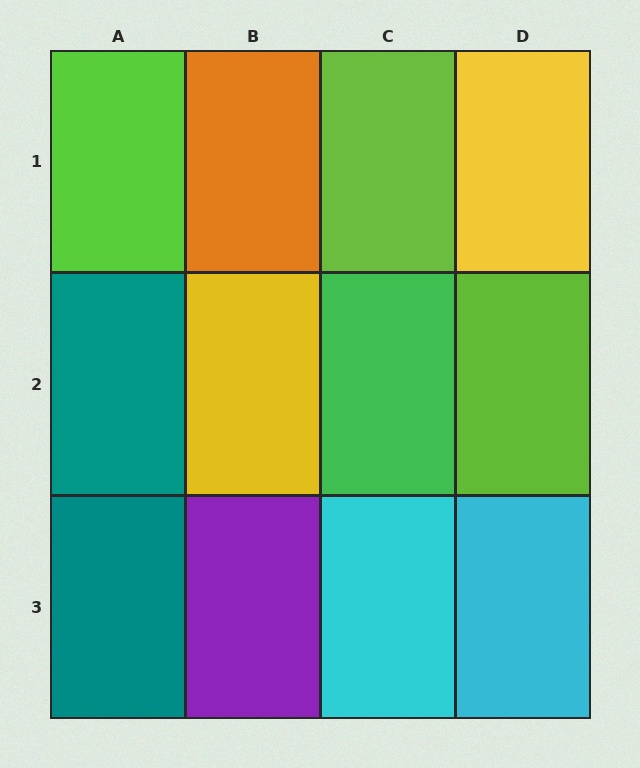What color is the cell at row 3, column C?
Cyan.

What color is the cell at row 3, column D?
Cyan.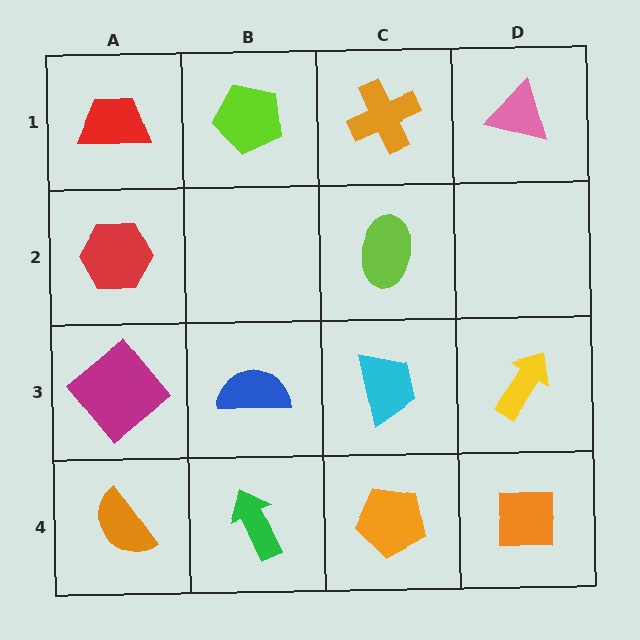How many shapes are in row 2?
2 shapes.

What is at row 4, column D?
An orange square.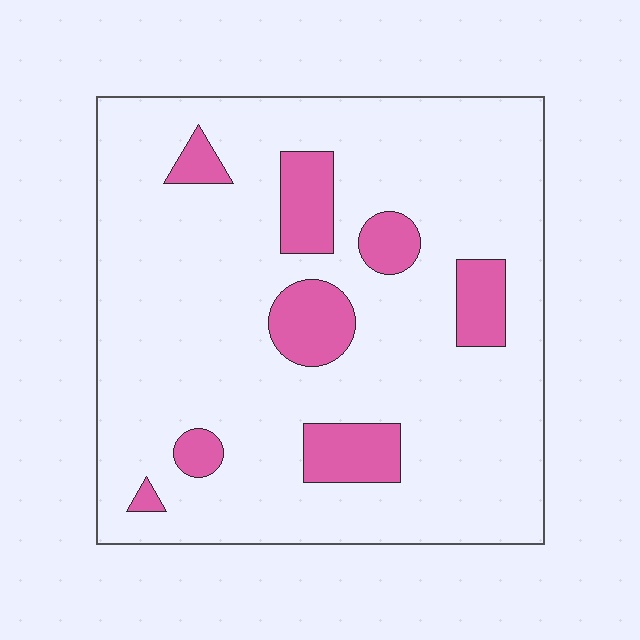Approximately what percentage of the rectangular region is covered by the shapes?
Approximately 15%.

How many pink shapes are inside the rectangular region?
8.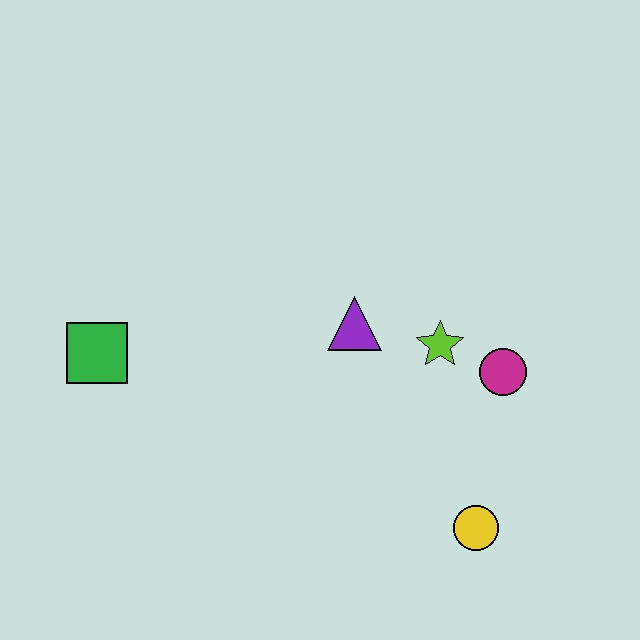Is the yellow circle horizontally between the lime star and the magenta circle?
Yes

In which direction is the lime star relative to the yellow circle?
The lime star is above the yellow circle.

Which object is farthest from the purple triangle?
The green square is farthest from the purple triangle.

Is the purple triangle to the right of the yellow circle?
No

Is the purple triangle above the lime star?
Yes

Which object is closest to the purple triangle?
The lime star is closest to the purple triangle.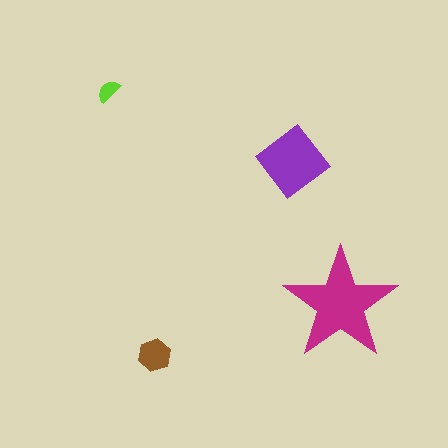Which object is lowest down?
The brown hexagon is bottommost.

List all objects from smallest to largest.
The lime semicircle, the brown hexagon, the purple diamond, the magenta star.